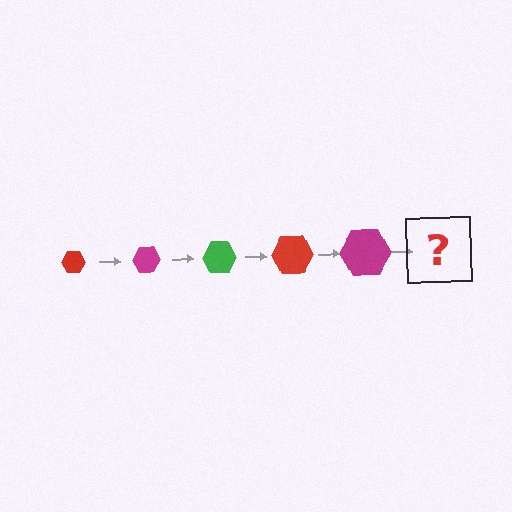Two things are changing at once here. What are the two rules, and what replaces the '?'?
The two rules are that the hexagon grows larger each step and the color cycles through red, magenta, and green. The '?' should be a green hexagon, larger than the previous one.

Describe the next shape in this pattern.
It should be a green hexagon, larger than the previous one.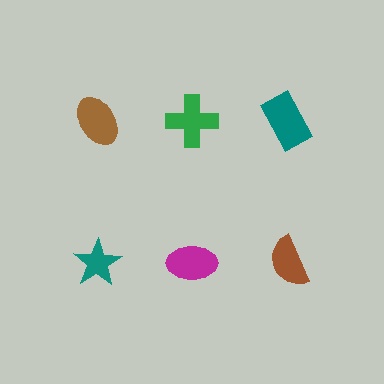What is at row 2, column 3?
A brown semicircle.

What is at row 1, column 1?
A brown ellipse.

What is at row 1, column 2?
A green cross.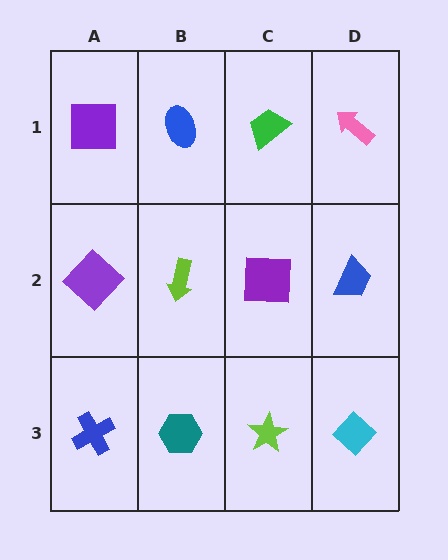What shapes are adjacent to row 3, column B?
A lime arrow (row 2, column B), a blue cross (row 3, column A), a lime star (row 3, column C).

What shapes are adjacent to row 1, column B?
A lime arrow (row 2, column B), a purple square (row 1, column A), a green trapezoid (row 1, column C).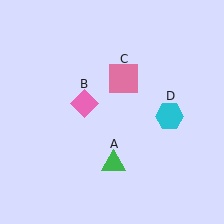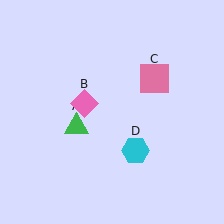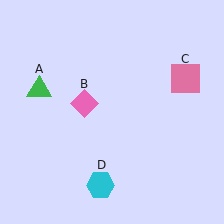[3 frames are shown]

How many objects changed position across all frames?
3 objects changed position: green triangle (object A), pink square (object C), cyan hexagon (object D).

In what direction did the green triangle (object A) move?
The green triangle (object A) moved up and to the left.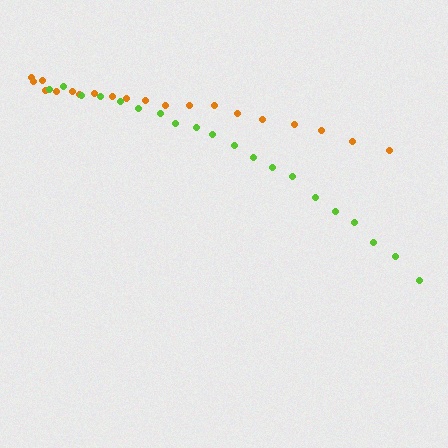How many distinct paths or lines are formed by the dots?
There are 2 distinct paths.